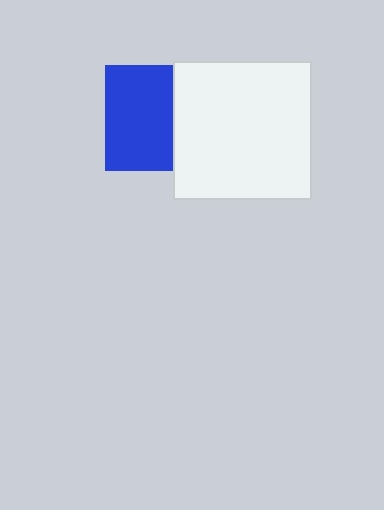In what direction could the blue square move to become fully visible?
The blue square could move left. That would shift it out from behind the white square entirely.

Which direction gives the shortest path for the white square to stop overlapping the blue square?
Moving right gives the shortest separation.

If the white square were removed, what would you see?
You would see the complete blue square.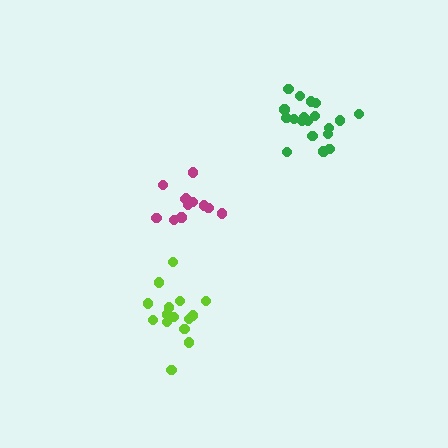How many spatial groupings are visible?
There are 3 spatial groupings.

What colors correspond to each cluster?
The clusters are colored: magenta, lime, green.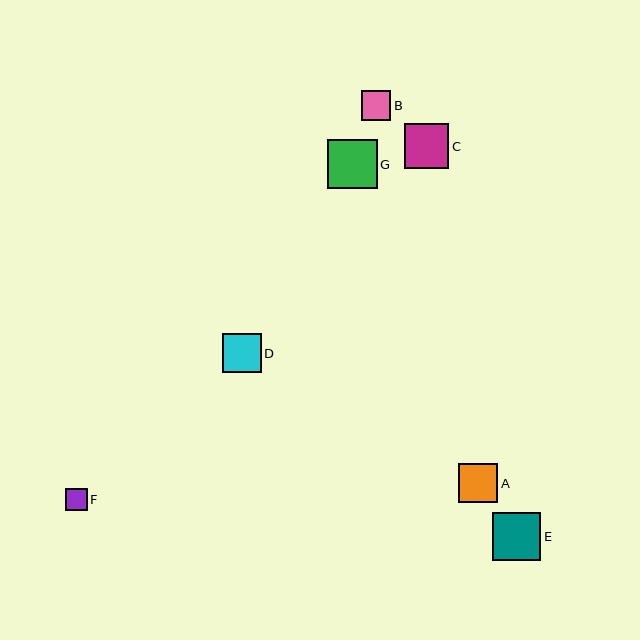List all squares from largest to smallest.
From largest to smallest: G, E, C, A, D, B, F.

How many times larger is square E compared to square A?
Square E is approximately 1.2 times the size of square A.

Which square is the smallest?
Square F is the smallest with a size of approximately 21 pixels.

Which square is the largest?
Square G is the largest with a size of approximately 50 pixels.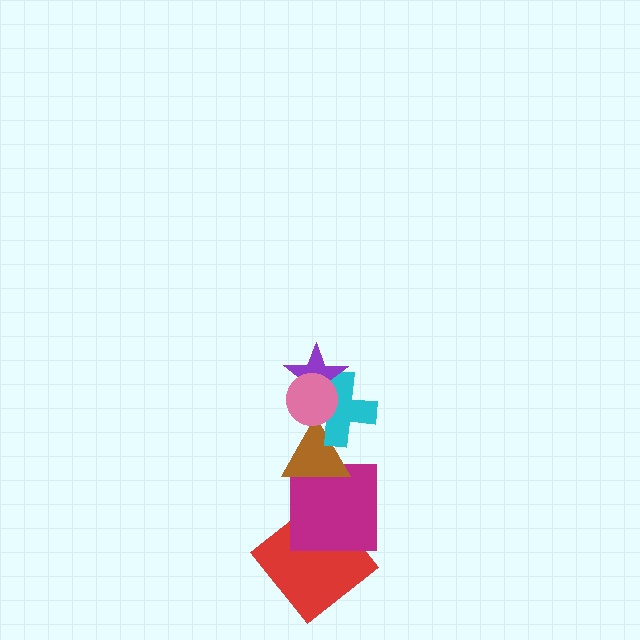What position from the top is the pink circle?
The pink circle is 1st from the top.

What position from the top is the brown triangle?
The brown triangle is 4th from the top.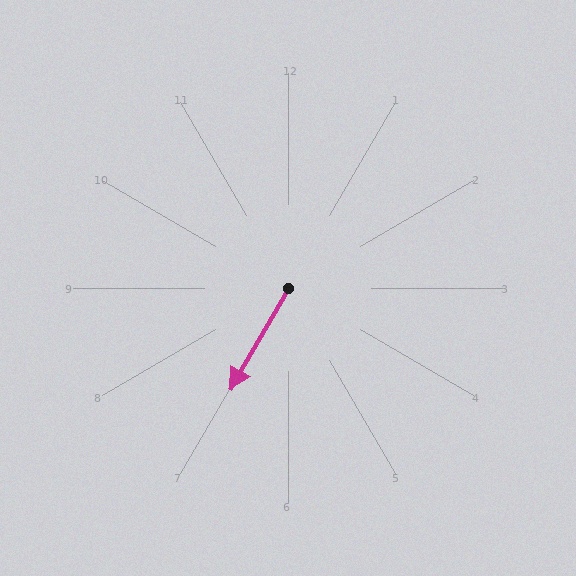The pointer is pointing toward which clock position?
Roughly 7 o'clock.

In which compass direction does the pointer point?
Southwest.